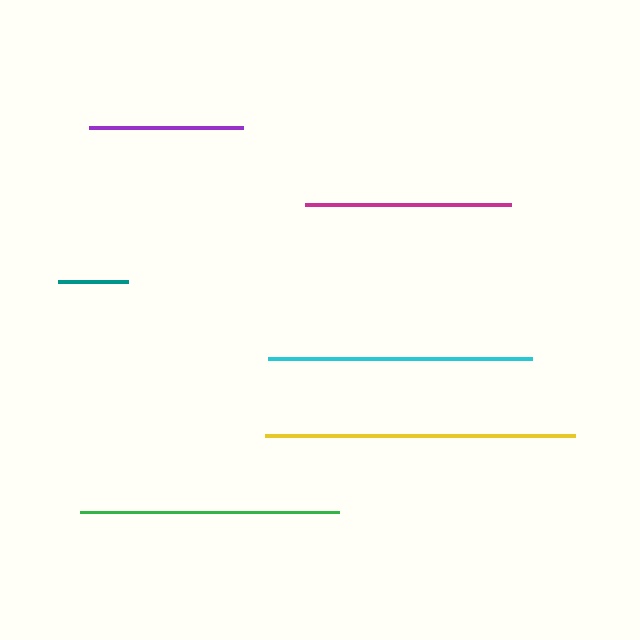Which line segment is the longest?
The yellow line is the longest at approximately 310 pixels.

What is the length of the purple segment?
The purple segment is approximately 154 pixels long.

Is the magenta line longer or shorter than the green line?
The green line is longer than the magenta line.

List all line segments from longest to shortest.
From longest to shortest: yellow, cyan, green, magenta, purple, teal.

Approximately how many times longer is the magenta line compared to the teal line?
The magenta line is approximately 3.0 times the length of the teal line.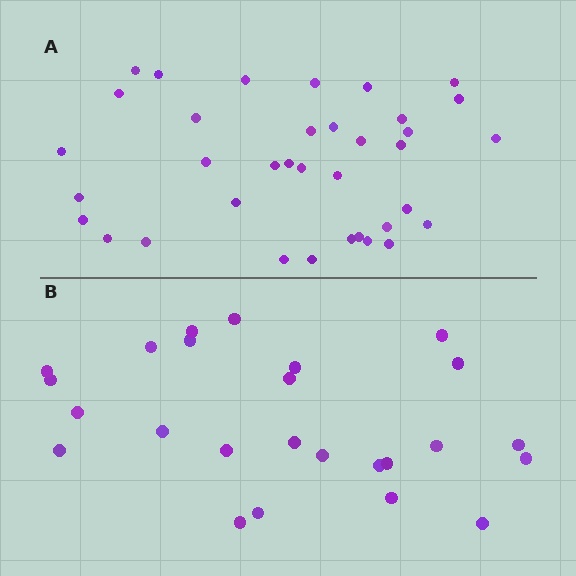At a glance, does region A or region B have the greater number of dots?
Region A (the top region) has more dots.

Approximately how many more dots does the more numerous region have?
Region A has roughly 12 or so more dots than region B.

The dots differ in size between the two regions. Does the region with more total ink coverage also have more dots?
No. Region B has more total ink coverage because its dots are larger, but region A actually contains more individual dots. Total area can be misleading — the number of items is what matters here.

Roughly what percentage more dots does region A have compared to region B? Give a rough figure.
About 45% more.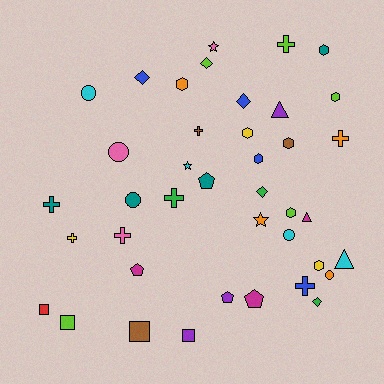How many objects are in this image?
There are 40 objects.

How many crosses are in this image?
There are 8 crosses.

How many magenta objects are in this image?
There are 3 magenta objects.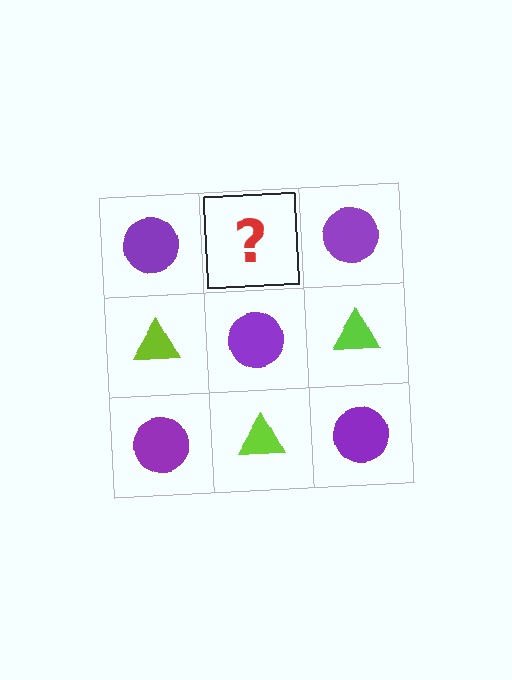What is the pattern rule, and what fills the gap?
The rule is that it alternates purple circle and lime triangle in a checkerboard pattern. The gap should be filled with a lime triangle.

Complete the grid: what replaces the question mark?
The question mark should be replaced with a lime triangle.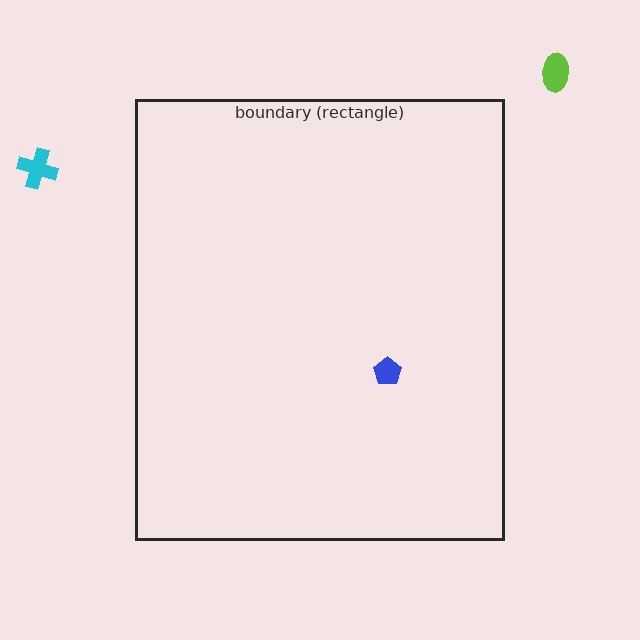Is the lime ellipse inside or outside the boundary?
Outside.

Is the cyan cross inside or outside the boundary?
Outside.